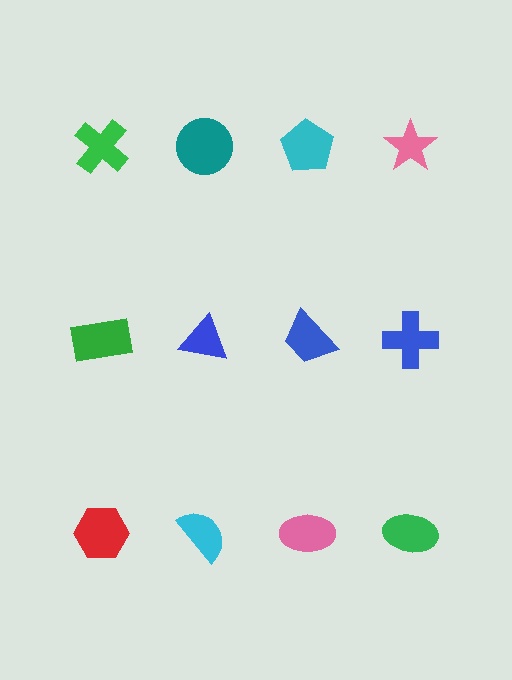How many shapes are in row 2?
4 shapes.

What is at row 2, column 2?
A blue triangle.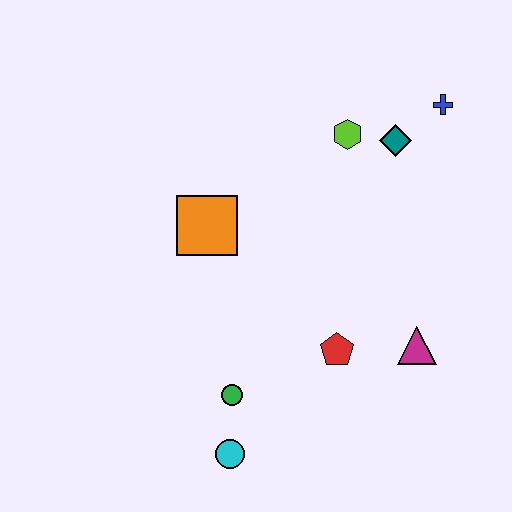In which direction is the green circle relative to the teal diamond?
The green circle is below the teal diamond.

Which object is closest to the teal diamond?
The lime hexagon is closest to the teal diamond.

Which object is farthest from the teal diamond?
The cyan circle is farthest from the teal diamond.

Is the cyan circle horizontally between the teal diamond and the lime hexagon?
No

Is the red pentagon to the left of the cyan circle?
No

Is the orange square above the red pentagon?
Yes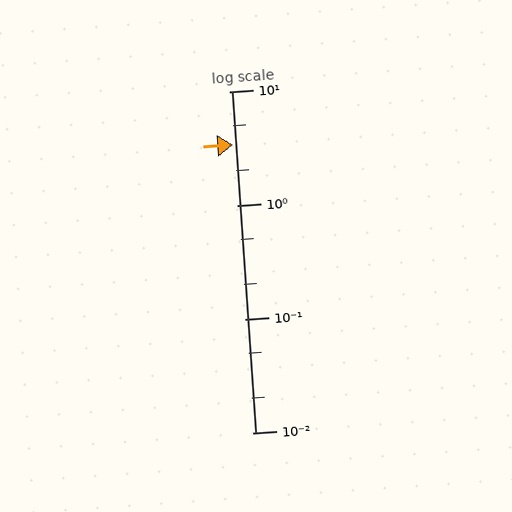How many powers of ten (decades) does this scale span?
The scale spans 3 decades, from 0.01 to 10.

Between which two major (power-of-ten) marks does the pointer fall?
The pointer is between 1 and 10.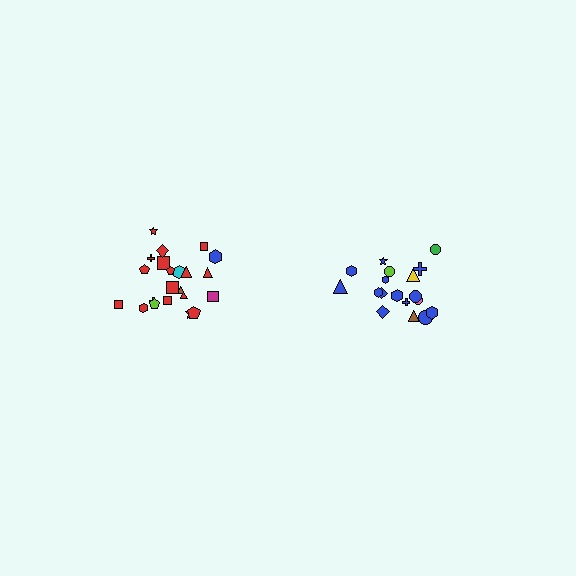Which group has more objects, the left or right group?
The left group.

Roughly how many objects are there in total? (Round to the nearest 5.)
Roughly 40 objects in total.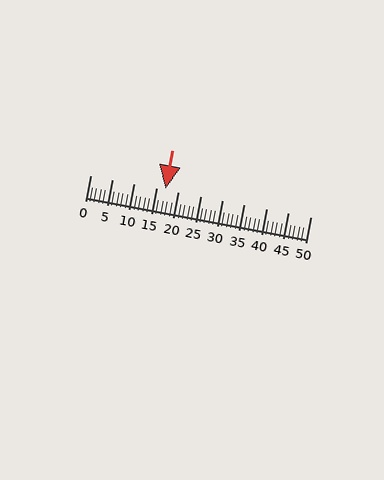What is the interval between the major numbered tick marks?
The major tick marks are spaced 5 units apart.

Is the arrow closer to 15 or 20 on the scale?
The arrow is closer to 15.